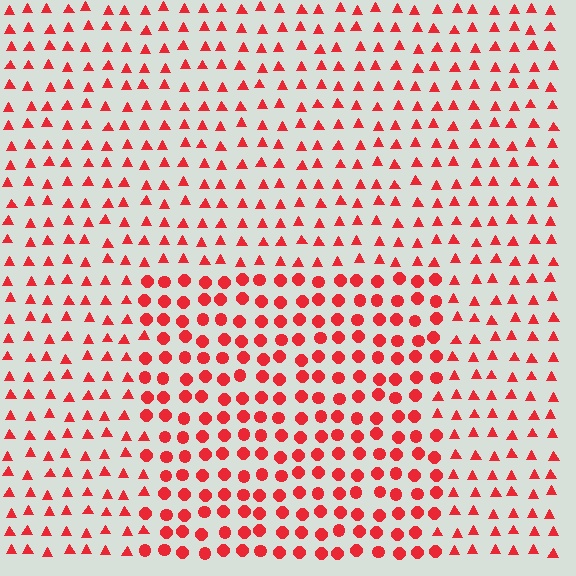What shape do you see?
I see a rectangle.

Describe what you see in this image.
The image is filled with small red elements arranged in a uniform grid. A rectangle-shaped region contains circles, while the surrounding area contains triangles. The boundary is defined purely by the change in element shape.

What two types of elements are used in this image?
The image uses circles inside the rectangle region and triangles outside it.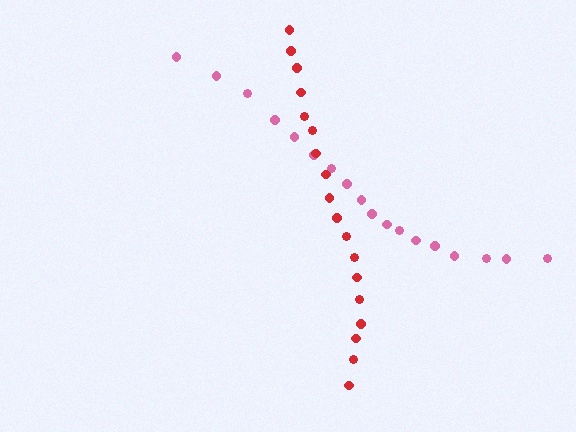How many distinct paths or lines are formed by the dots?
There are 2 distinct paths.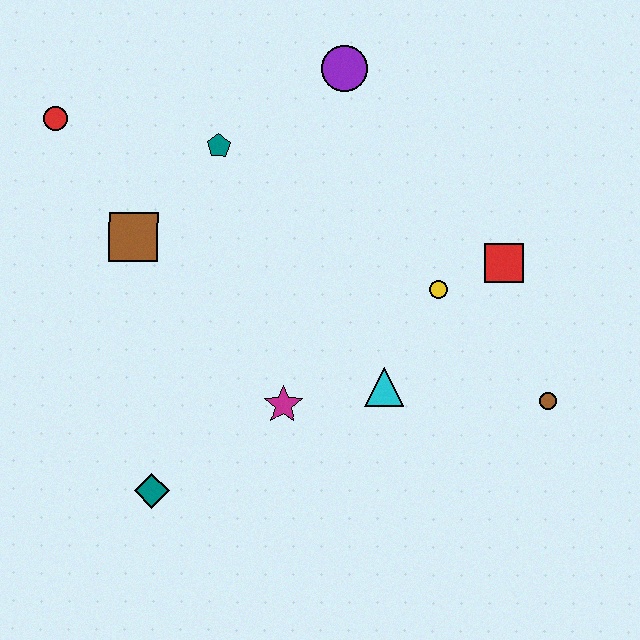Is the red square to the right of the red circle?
Yes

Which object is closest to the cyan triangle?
The magenta star is closest to the cyan triangle.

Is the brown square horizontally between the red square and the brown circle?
No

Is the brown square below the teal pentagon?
Yes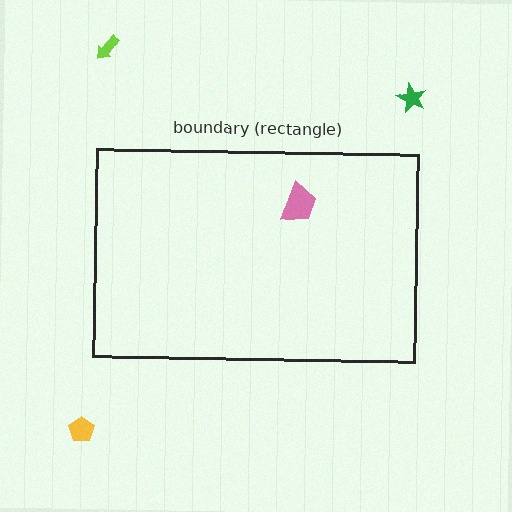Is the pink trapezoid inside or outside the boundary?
Inside.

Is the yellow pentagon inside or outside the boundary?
Outside.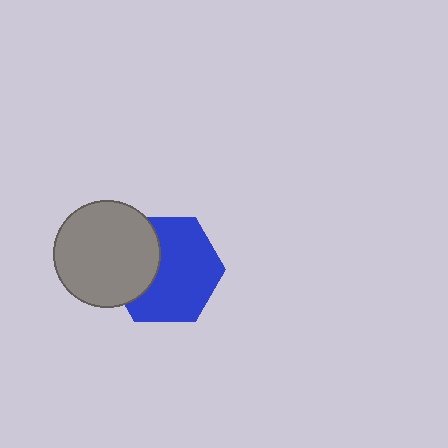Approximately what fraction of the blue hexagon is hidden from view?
Roughly 33% of the blue hexagon is hidden behind the gray circle.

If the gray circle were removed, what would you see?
You would see the complete blue hexagon.